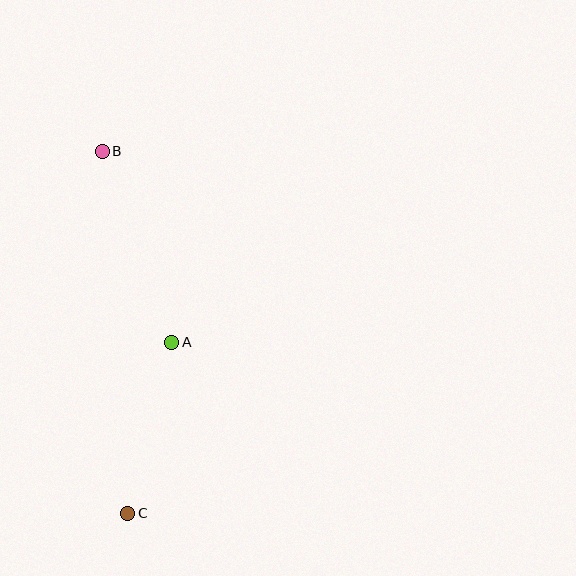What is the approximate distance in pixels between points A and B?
The distance between A and B is approximately 203 pixels.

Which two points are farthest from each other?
Points B and C are farthest from each other.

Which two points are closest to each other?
Points A and C are closest to each other.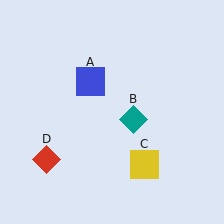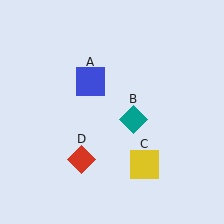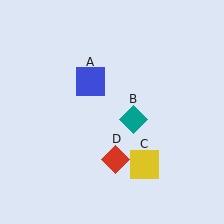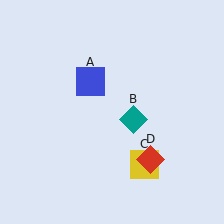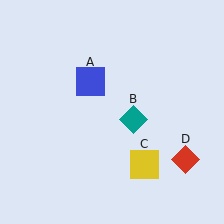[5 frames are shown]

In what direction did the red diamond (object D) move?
The red diamond (object D) moved right.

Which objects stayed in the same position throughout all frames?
Blue square (object A) and teal diamond (object B) and yellow square (object C) remained stationary.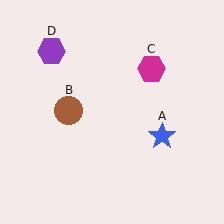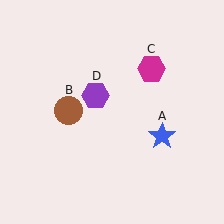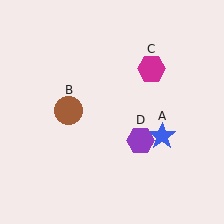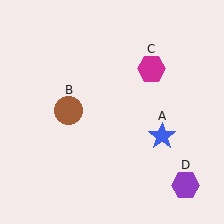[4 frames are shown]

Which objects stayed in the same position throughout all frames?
Blue star (object A) and brown circle (object B) and magenta hexagon (object C) remained stationary.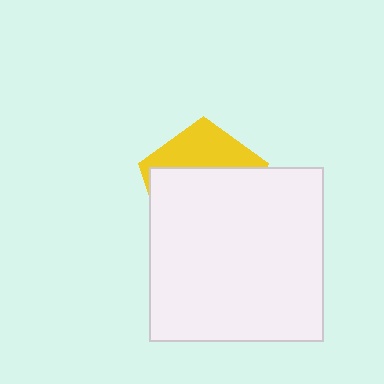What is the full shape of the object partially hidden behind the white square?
The partially hidden object is a yellow pentagon.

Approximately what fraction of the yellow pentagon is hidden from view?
Roughly 66% of the yellow pentagon is hidden behind the white square.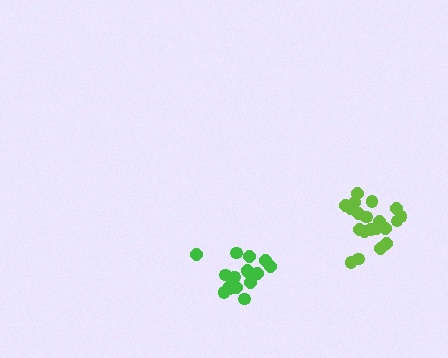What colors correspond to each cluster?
The clusters are colored: green, lime.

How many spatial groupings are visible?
There are 2 spatial groupings.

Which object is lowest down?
The green cluster is bottommost.